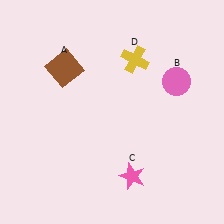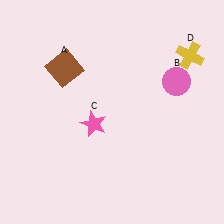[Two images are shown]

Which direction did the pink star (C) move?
The pink star (C) moved up.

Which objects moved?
The objects that moved are: the pink star (C), the yellow cross (D).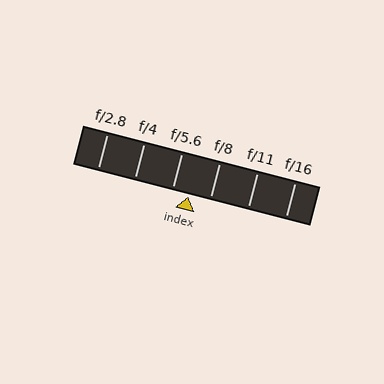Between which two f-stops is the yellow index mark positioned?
The index mark is between f/5.6 and f/8.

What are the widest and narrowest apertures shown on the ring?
The widest aperture shown is f/2.8 and the narrowest is f/16.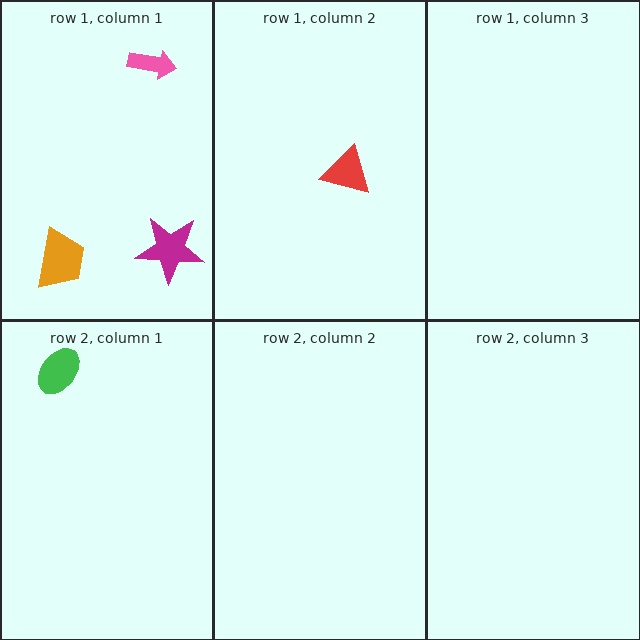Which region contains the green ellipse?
The row 2, column 1 region.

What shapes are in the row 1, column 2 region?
The red triangle.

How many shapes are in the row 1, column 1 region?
3.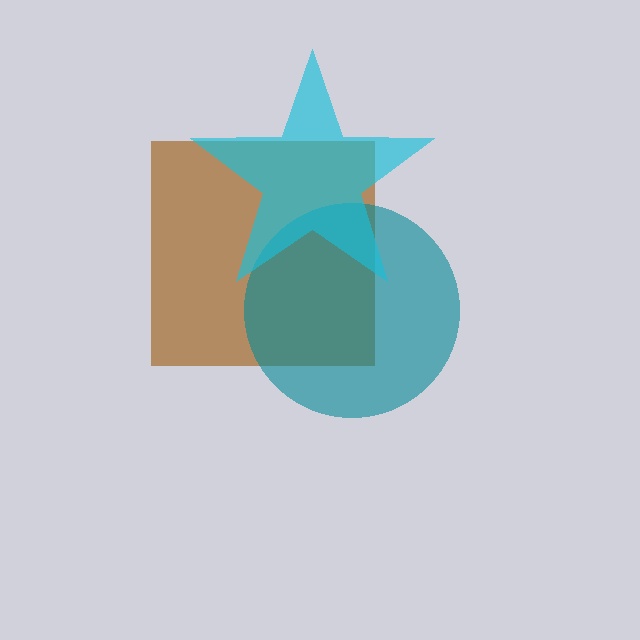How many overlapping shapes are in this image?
There are 3 overlapping shapes in the image.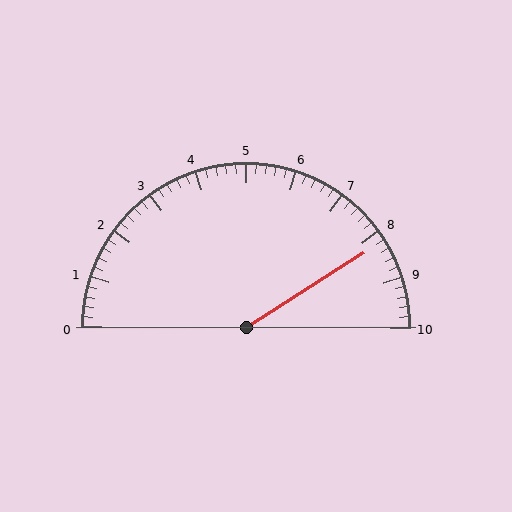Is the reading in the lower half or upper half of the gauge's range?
The reading is in the upper half of the range (0 to 10).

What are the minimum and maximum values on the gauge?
The gauge ranges from 0 to 10.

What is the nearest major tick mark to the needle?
The nearest major tick mark is 8.